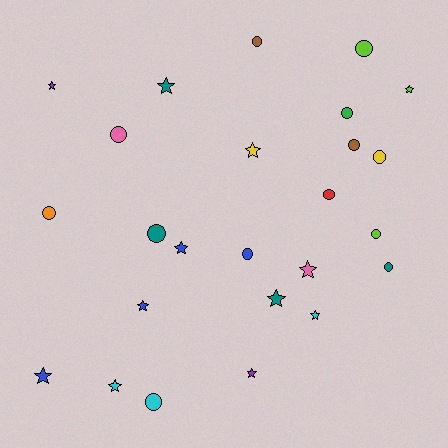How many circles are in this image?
There are 13 circles.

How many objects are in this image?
There are 25 objects.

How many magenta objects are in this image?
There are no magenta objects.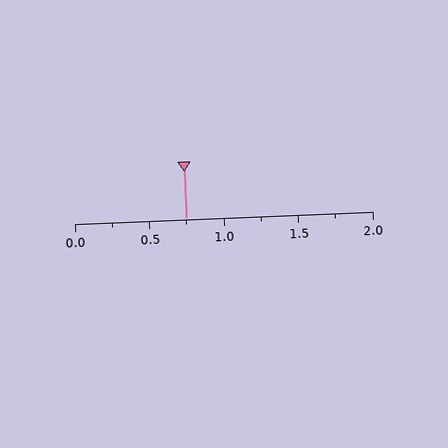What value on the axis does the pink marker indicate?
The marker indicates approximately 0.75.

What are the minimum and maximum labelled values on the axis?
The axis runs from 0.0 to 2.0.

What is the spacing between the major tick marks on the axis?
The major ticks are spaced 0.5 apart.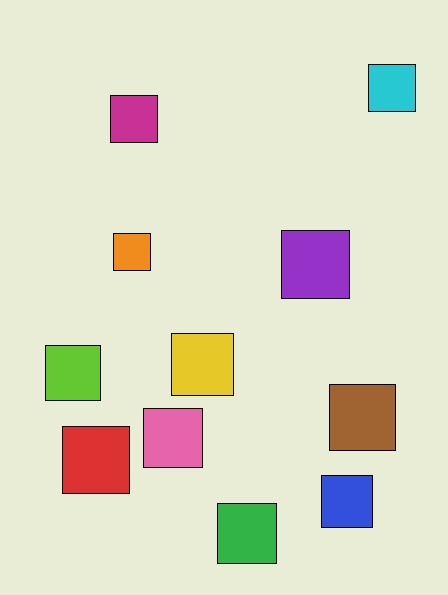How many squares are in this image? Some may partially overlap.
There are 11 squares.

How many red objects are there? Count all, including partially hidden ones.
There is 1 red object.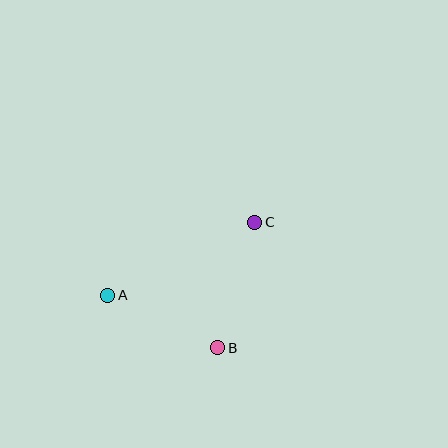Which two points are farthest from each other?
Points A and C are farthest from each other.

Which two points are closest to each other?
Points A and B are closest to each other.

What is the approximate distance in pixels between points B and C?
The distance between B and C is approximately 131 pixels.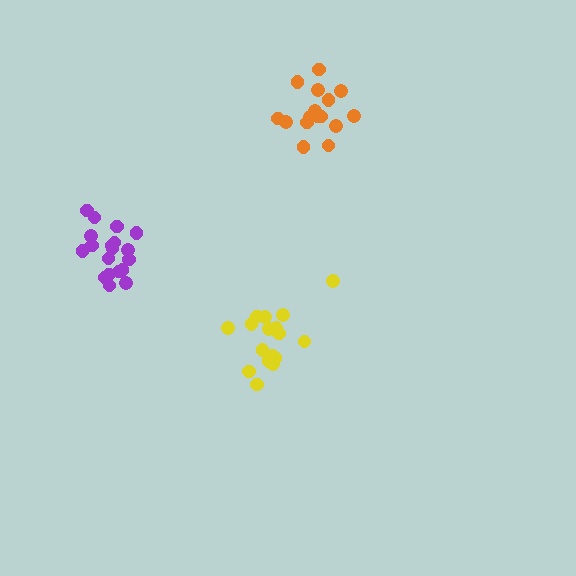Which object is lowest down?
The yellow cluster is bottommost.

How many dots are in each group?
Group 1: 19 dots, Group 2: 16 dots, Group 3: 17 dots (52 total).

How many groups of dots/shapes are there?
There are 3 groups.